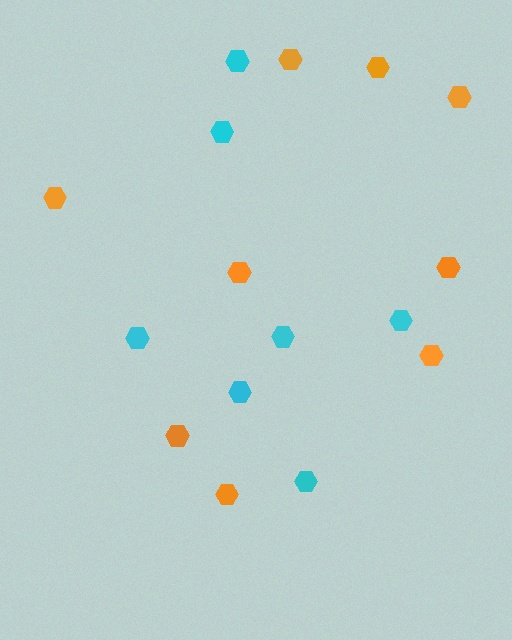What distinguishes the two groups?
There are 2 groups: one group of orange hexagons (9) and one group of cyan hexagons (7).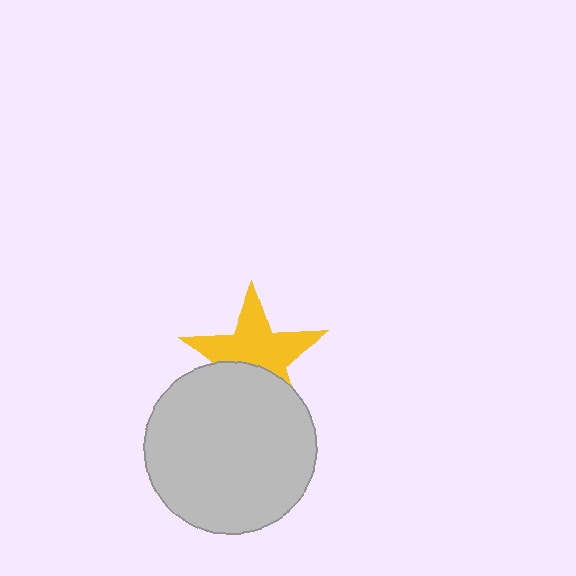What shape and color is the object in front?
The object in front is a light gray circle.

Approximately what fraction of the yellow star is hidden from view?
Roughly 38% of the yellow star is hidden behind the light gray circle.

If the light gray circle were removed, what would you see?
You would see the complete yellow star.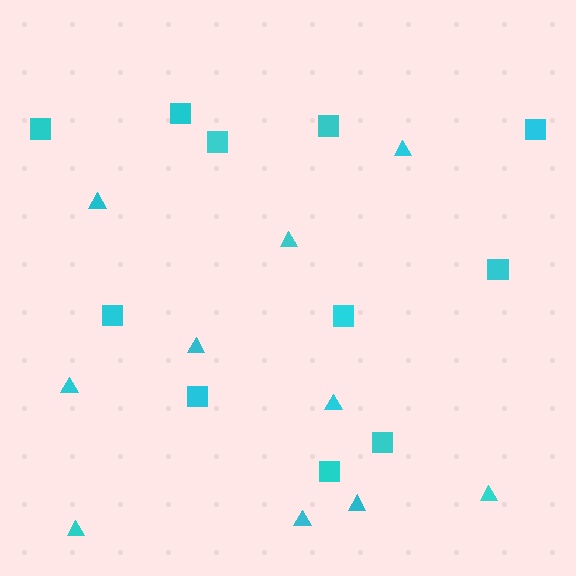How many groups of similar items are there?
There are 2 groups: one group of squares (11) and one group of triangles (10).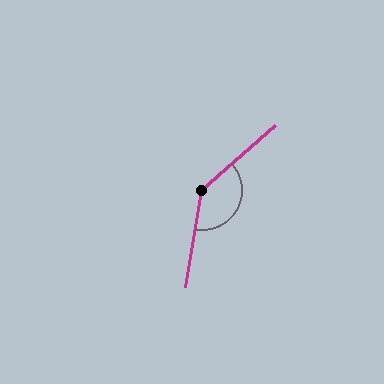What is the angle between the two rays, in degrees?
Approximately 141 degrees.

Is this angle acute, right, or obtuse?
It is obtuse.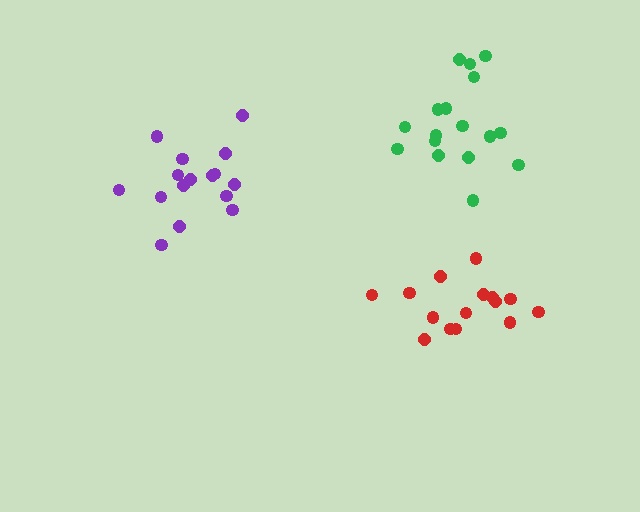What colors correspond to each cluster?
The clusters are colored: purple, red, green.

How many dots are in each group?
Group 1: 16 dots, Group 2: 15 dots, Group 3: 17 dots (48 total).